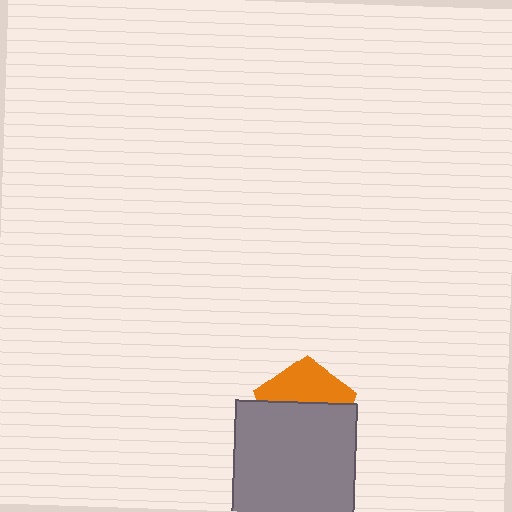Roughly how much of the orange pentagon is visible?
A small part of it is visible (roughly 40%).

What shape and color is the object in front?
The object in front is a gray square.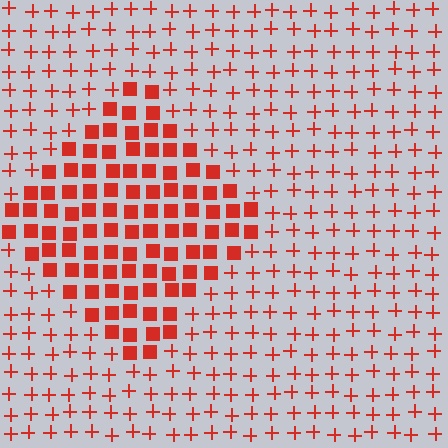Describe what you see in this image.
The image is filled with small red elements arranged in a uniform grid. A diamond-shaped region contains squares, while the surrounding area contains plus signs. The boundary is defined purely by the change in element shape.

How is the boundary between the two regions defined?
The boundary is defined by a change in element shape: squares inside vs. plus signs outside. All elements share the same color and spacing.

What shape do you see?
I see a diamond.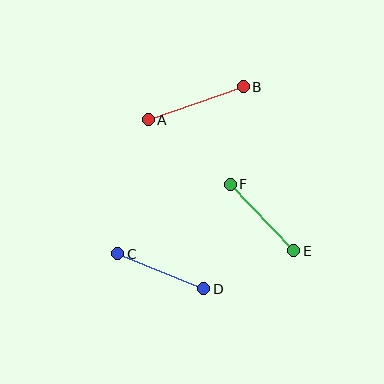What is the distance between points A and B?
The distance is approximately 100 pixels.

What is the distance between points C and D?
The distance is approximately 93 pixels.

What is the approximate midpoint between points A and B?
The midpoint is at approximately (196, 103) pixels.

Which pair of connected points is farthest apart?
Points A and B are farthest apart.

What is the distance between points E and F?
The distance is approximately 92 pixels.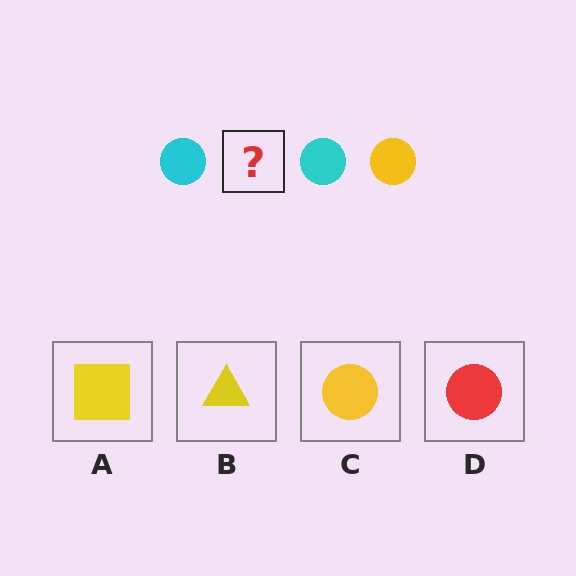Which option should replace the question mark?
Option C.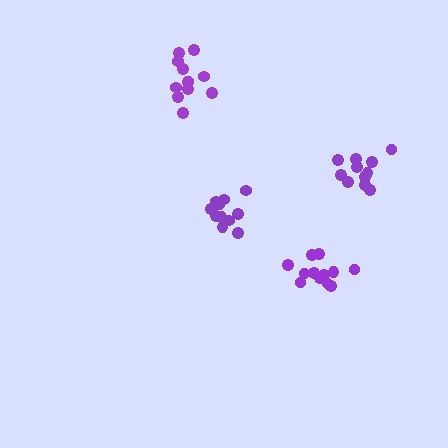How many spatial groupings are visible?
There are 4 spatial groupings.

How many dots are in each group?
Group 1: 11 dots, Group 2: 12 dots, Group 3: 11 dots, Group 4: 12 dots (46 total).